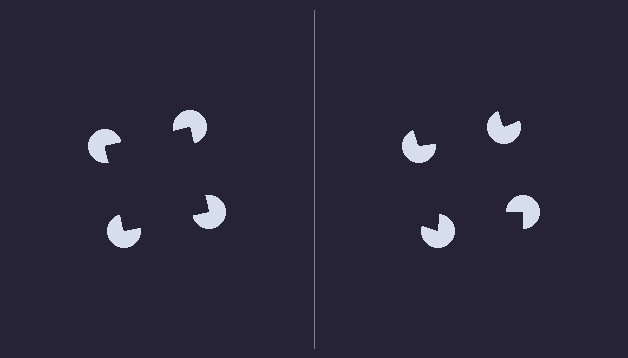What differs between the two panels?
The pac-man discs are positioned identically on both sides; only the wedge orientations differ. On the left they align to a square; on the right they are misaligned.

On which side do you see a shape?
An illusory square appears on the left side. On the right side the wedge cuts are rotated, so no coherent shape forms.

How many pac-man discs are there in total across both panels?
8 — 4 on each side.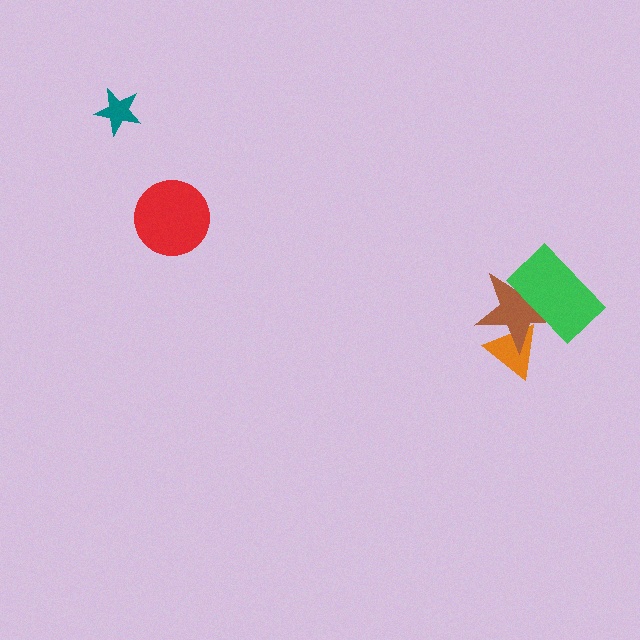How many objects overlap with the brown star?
2 objects overlap with the brown star.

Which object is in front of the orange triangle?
The brown star is in front of the orange triangle.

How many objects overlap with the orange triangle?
1 object overlaps with the orange triangle.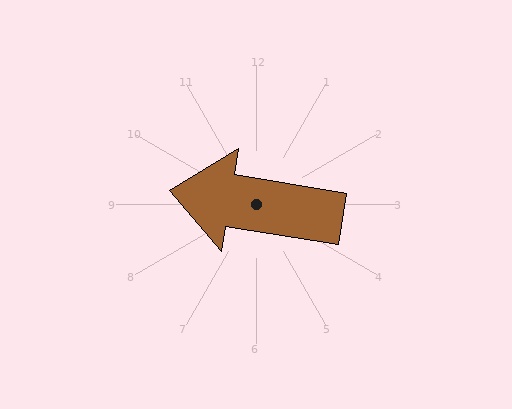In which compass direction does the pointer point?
West.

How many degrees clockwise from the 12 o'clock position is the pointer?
Approximately 280 degrees.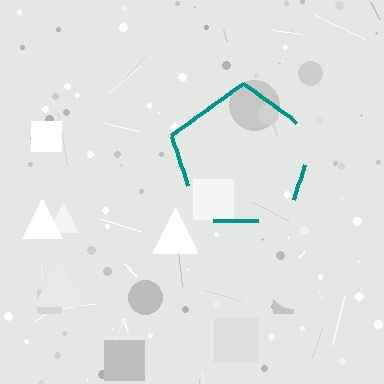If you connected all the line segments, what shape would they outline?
They would outline a pentagon.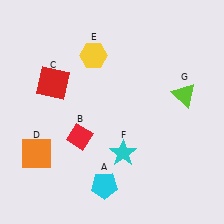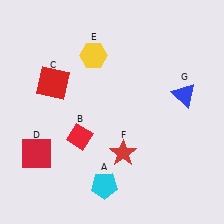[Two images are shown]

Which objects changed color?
D changed from orange to red. F changed from cyan to red. G changed from lime to blue.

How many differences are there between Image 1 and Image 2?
There are 3 differences between the two images.